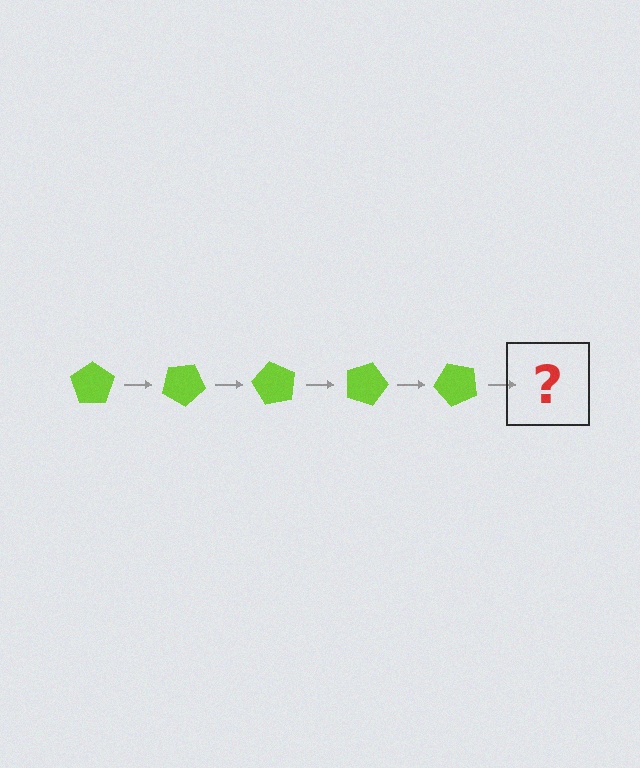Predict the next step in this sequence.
The next step is a lime pentagon rotated 150 degrees.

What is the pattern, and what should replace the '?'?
The pattern is that the pentagon rotates 30 degrees each step. The '?' should be a lime pentagon rotated 150 degrees.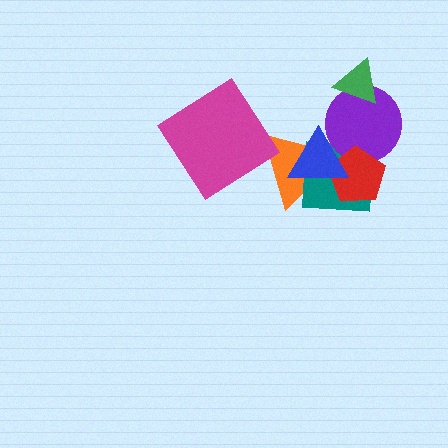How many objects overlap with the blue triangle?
4 objects overlap with the blue triangle.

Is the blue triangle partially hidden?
No, no other shape covers it.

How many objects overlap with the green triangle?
1 object overlaps with the green triangle.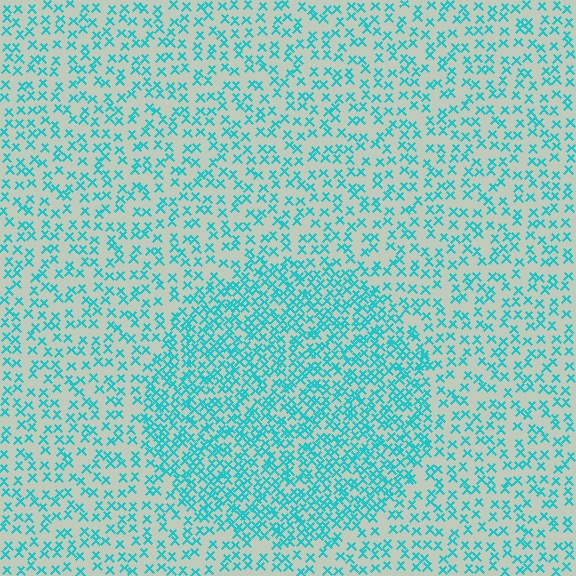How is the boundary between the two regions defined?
The boundary is defined by a change in element density (approximately 2.0x ratio). All elements are the same color, size, and shape.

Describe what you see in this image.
The image contains small cyan elements arranged at two different densities. A circle-shaped region is visible where the elements are more densely packed than the surrounding area.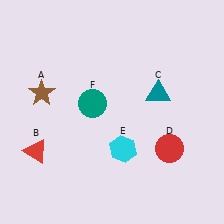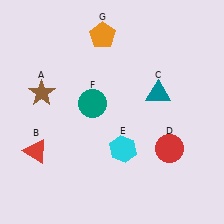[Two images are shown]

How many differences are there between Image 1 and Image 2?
There is 1 difference between the two images.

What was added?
An orange pentagon (G) was added in Image 2.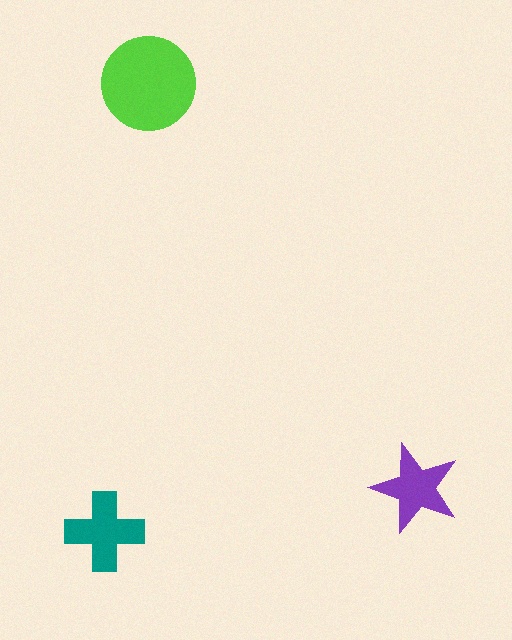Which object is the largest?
The lime circle.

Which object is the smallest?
The purple star.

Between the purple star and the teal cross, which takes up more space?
The teal cross.